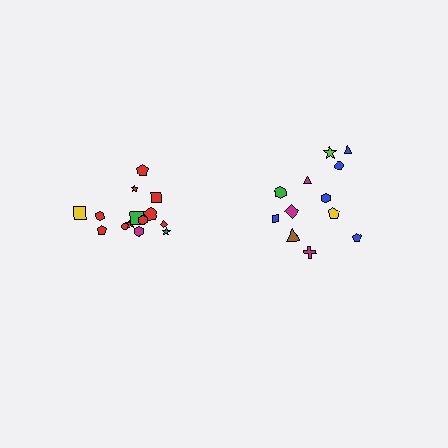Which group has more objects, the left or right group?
The left group.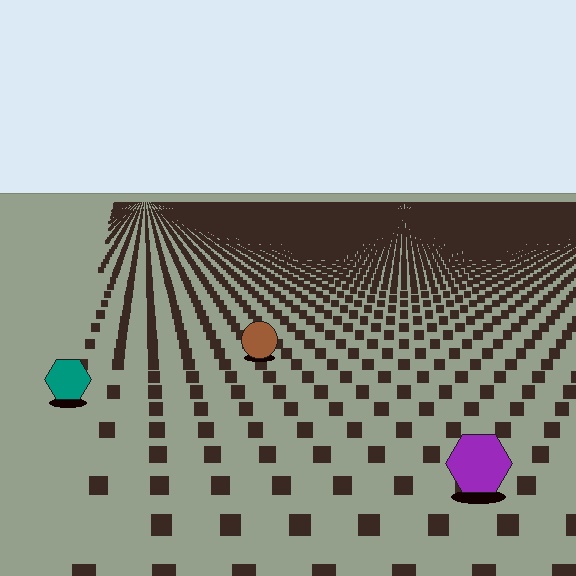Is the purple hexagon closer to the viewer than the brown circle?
Yes. The purple hexagon is closer — you can tell from the texture gradient: the ground texture is coarser near it.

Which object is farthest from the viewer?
The brown circle is farthest from the viewer. It appears smaller and the ground texture around it is denser.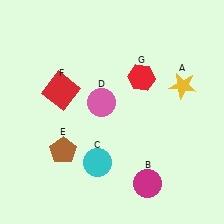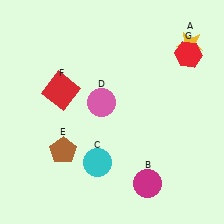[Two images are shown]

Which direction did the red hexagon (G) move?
The red hexagon (G) moved right.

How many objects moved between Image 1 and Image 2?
2 objects moved between the two images.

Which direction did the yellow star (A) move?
The yellow star (A) moved up.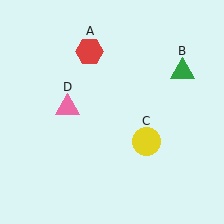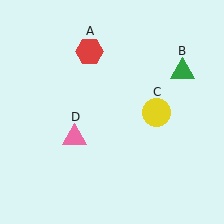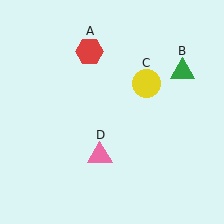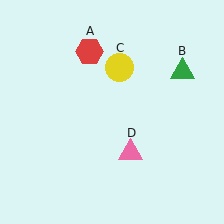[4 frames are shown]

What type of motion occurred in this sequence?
The yellow circle (object C), pink triangle (object D) rotated counterclockwise around the center of the scene.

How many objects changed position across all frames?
2 objects changed position: yellow circle (object C), pink triangle (object D).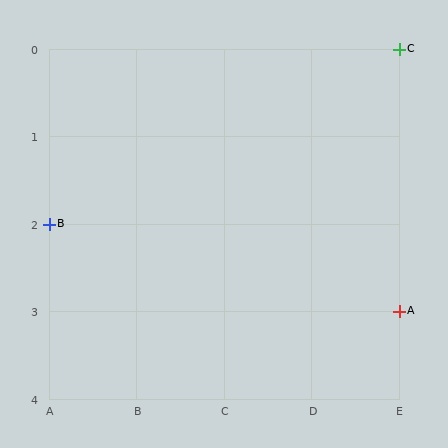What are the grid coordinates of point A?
Point A is at grid coordinates (E, 3).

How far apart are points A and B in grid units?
Points A and B are 4 columns and 1 row apart (about 4.1 grid units diagonally).